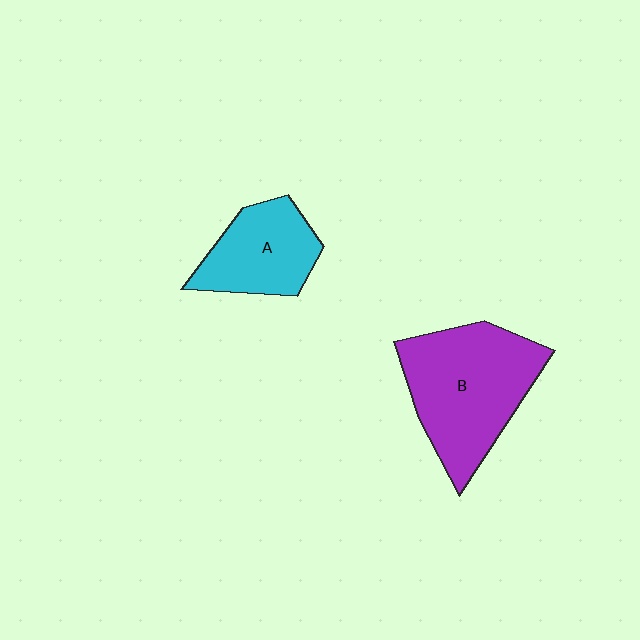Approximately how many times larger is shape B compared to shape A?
Approximately 1.6 times.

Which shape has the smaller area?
Shape A (cyan).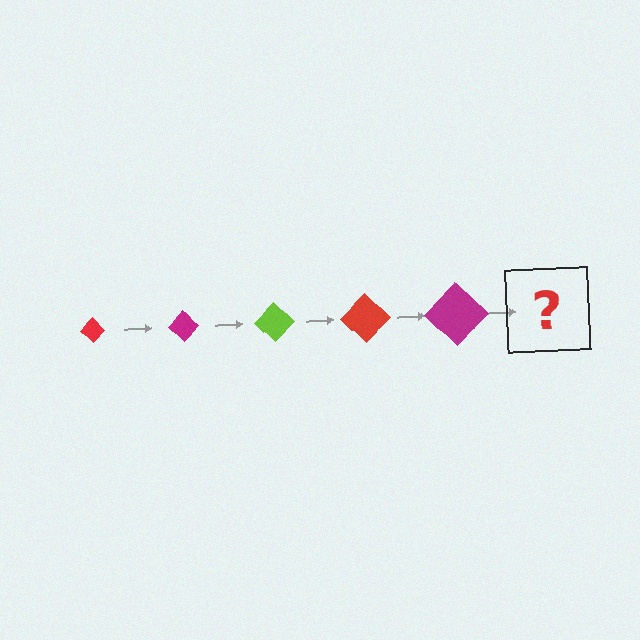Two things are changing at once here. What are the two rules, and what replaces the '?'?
The two rules are that the diamond grows larger each step and the color cycles through red, magenta, and lime. The '?' should be a lime diamond, larger than the previous one.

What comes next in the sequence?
The next element should be a lime diamond, larger than the previous one.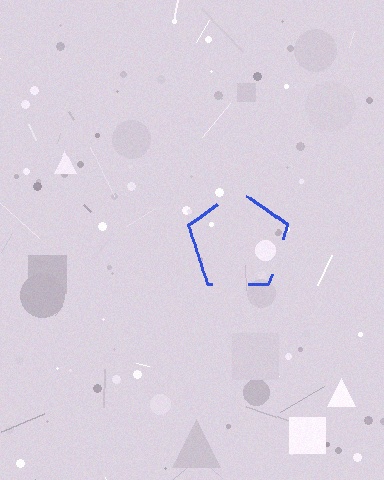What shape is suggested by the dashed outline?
The dashed outline suggests a pentagon.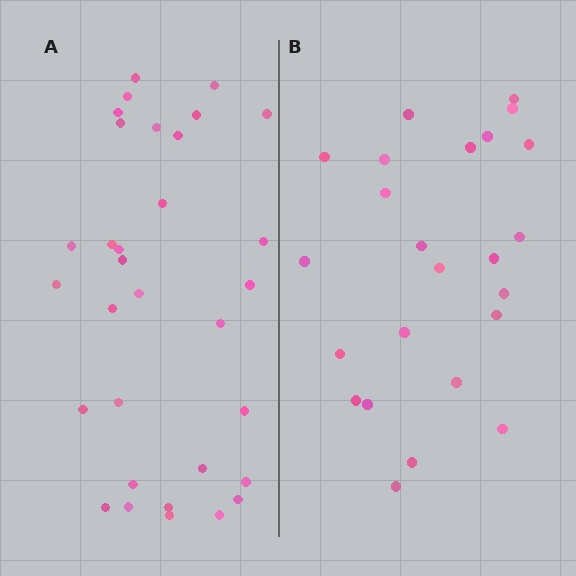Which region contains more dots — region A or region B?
Region A (the left region) has more dots.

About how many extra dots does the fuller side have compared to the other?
Region A has roughly 8 or so more dots than region B.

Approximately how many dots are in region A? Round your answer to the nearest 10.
About 30 dots. (The exact count is 32, which rounds to 30.)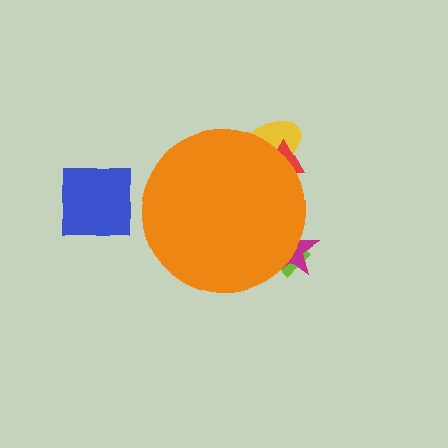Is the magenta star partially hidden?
Yes, the magenta star is partially hidden behind the orange circle.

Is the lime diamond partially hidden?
Yes, the lime diamond is partially hidden behind the orange circle.